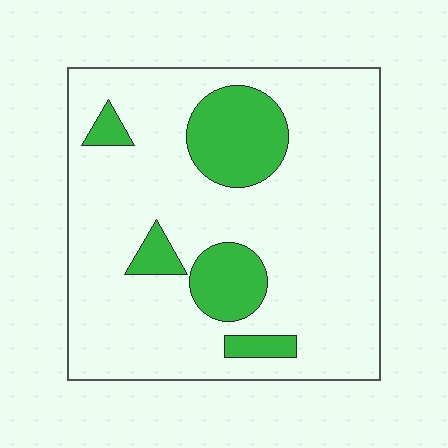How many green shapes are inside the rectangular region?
5.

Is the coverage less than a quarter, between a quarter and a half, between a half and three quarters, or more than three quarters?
Less than a quarter.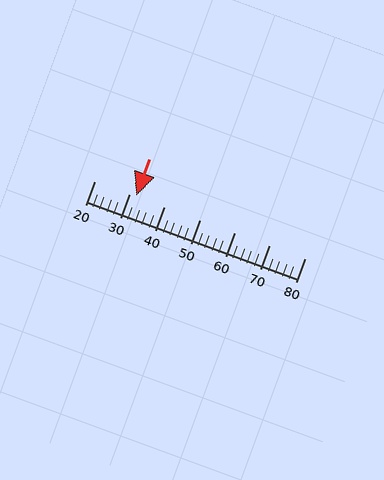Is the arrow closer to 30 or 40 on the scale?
The arrow is closer to 30.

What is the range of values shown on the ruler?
The ruler shows values from 20 to 80.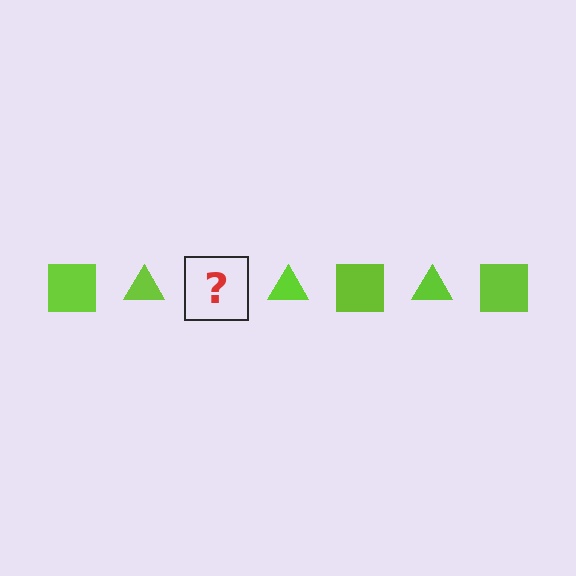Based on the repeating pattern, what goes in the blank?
The blank should be a lime square.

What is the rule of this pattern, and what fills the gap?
The rule is that the pattern cycles through square, triangle shapes in lime. The gap should be filled with a lime square.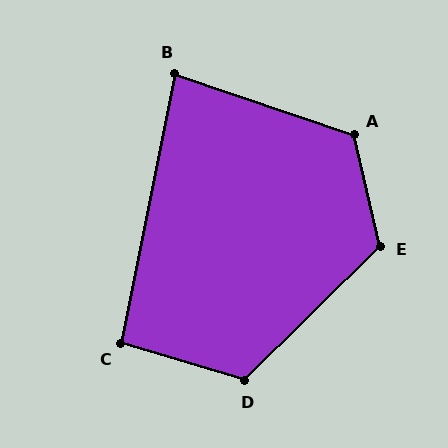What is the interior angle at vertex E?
Approximately 121 degrees (obtuse).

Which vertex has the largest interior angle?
A, at approximately 122 degrees.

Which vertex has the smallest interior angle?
B, at approximately 83 degrees.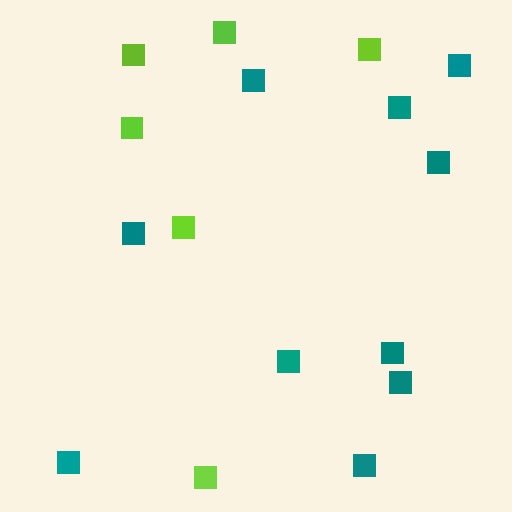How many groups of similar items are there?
There are 2 groups: one group of lime squares (6) and one group of teal squares (10).